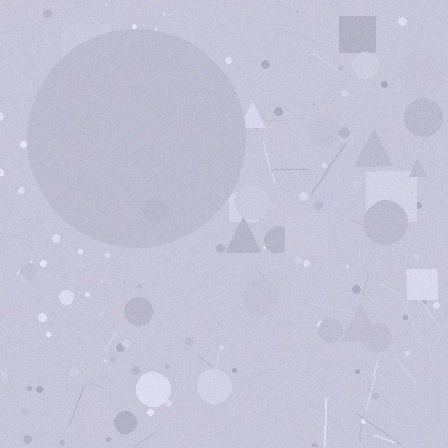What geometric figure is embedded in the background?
A circle is embedded in the background.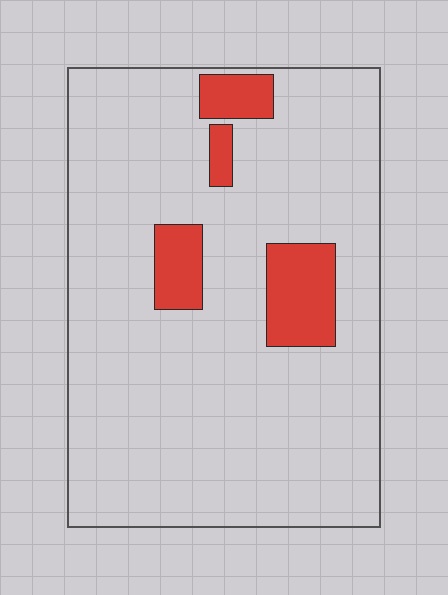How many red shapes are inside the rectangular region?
4.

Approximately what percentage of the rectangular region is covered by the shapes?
Approximately 10%.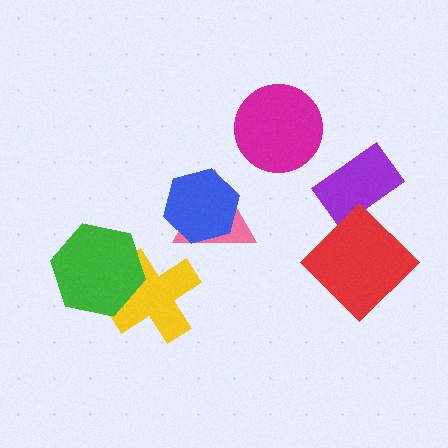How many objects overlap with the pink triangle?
1 object overlaps with the pink triangle.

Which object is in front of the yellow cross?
The green hexagon is in front of the yellow cross.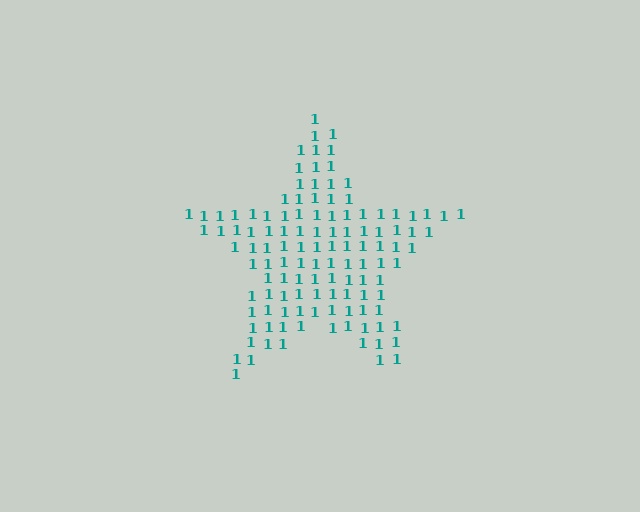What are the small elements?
The small elements are digit 1's.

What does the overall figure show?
The overall figure shows a star.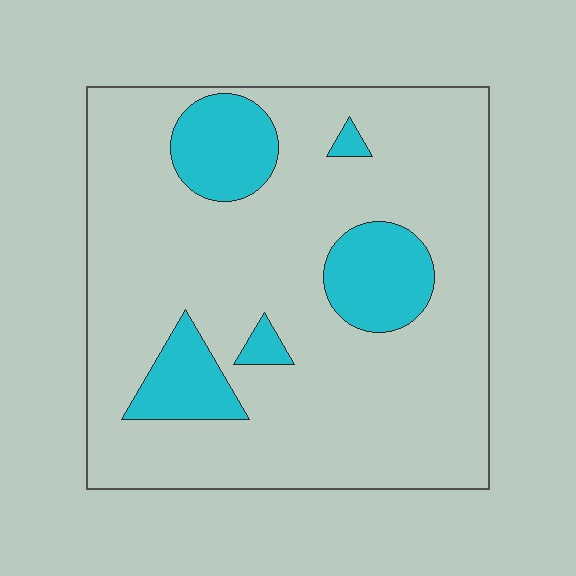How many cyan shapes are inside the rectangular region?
5.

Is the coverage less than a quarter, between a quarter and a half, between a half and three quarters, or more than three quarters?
Less than a quarter.